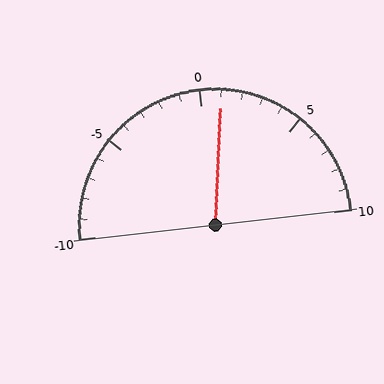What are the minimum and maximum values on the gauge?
The gauge ranges from -10 to 10.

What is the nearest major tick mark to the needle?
The nearest major tick mark is 0.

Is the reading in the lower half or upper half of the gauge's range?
The reading is in the upper half of the range (-10 to 10).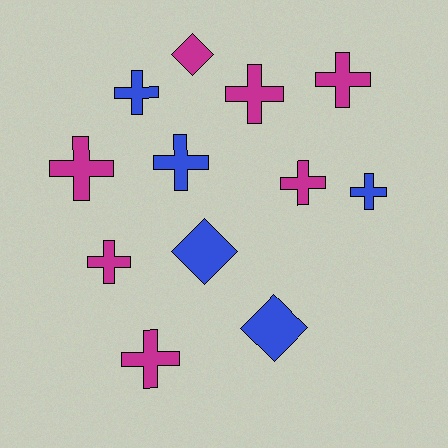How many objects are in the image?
There are 12 objects.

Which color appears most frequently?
Magenta, with 7 objects.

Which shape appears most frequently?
Cross, with 9 objects.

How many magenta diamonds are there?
There is 1 magenta diamond.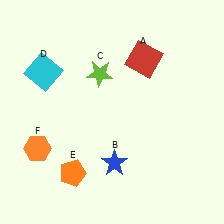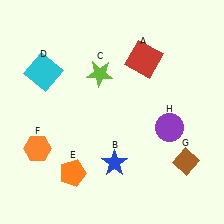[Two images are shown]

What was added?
A brown diamond (G), a purple circle (H) were added in Image 2.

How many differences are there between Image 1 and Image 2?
There are 2 differences between the two images.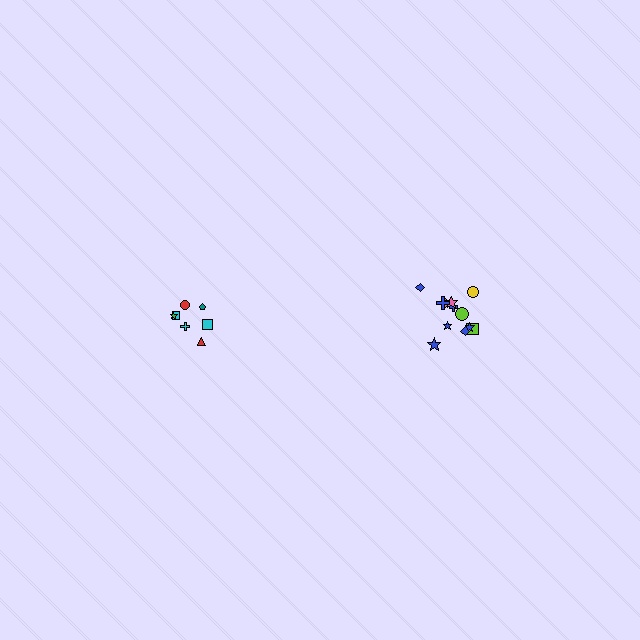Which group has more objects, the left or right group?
The right group.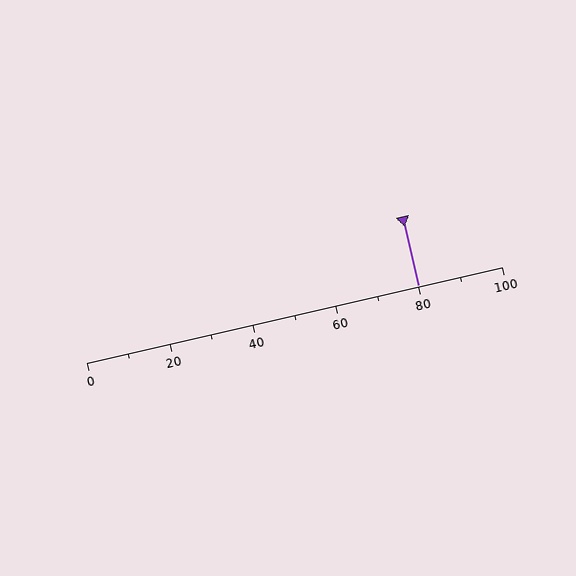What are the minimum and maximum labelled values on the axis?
The axis runs from 0 to 100.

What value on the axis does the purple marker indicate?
The marker indicates approximately 80.